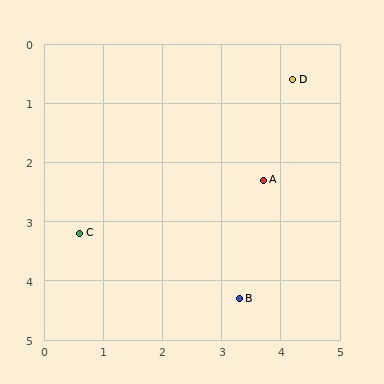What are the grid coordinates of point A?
Point A is at approximately (3.7, 2.3).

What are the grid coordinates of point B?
Point B is at approximately (3.3, 4.3).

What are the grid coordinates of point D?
Point D is at approximately (4.2, 0.6).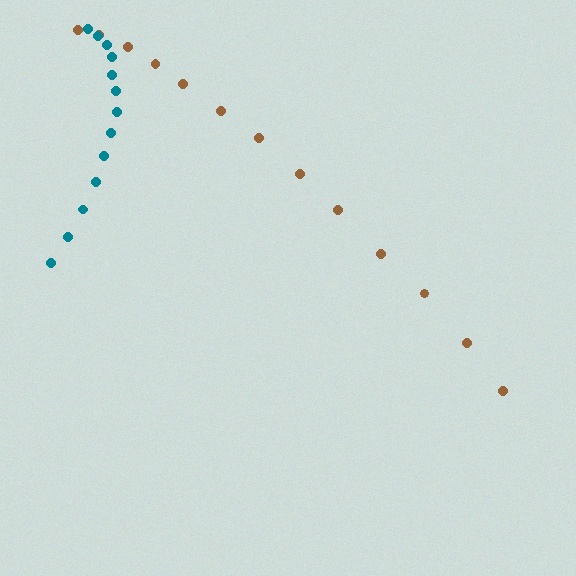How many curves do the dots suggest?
There are 2 distinct paths.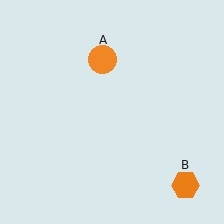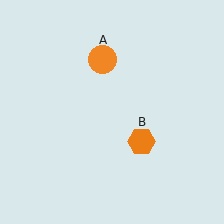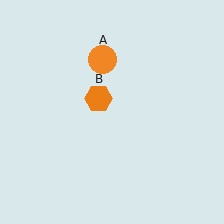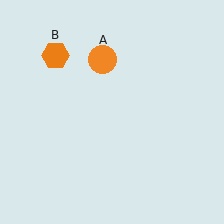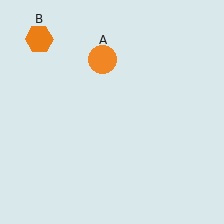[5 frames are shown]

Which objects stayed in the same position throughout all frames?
Orange circle (object A) remained stationary.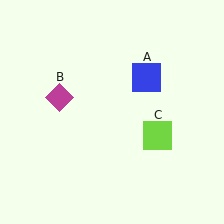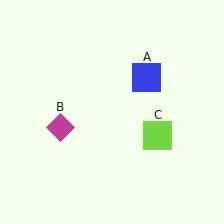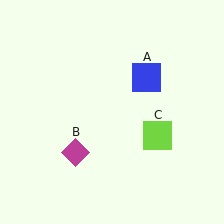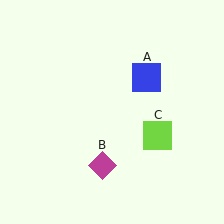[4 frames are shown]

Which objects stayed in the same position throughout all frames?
Blue square (object A) and lime square (object C) remained stationary.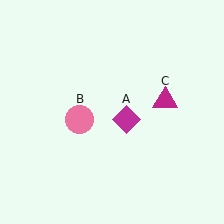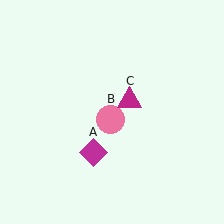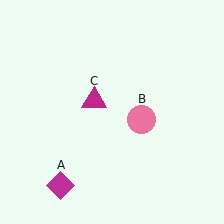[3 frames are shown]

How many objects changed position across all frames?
3 objects changed position: magenta diamond (object A), pink circle (object B), magenta triangle (object C).